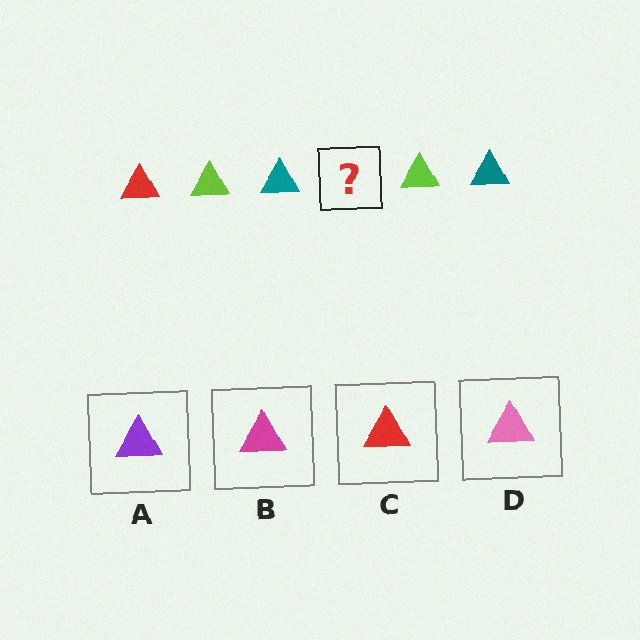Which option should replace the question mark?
Option C.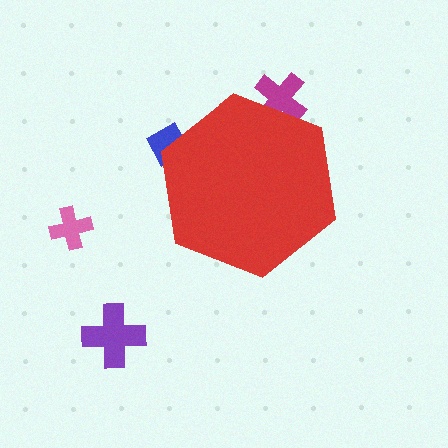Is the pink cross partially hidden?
No, the pink cross is fully visible.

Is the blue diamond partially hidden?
Yes, the blue diamond is partially hidden behind the red hexagon.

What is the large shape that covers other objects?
A red hexagon.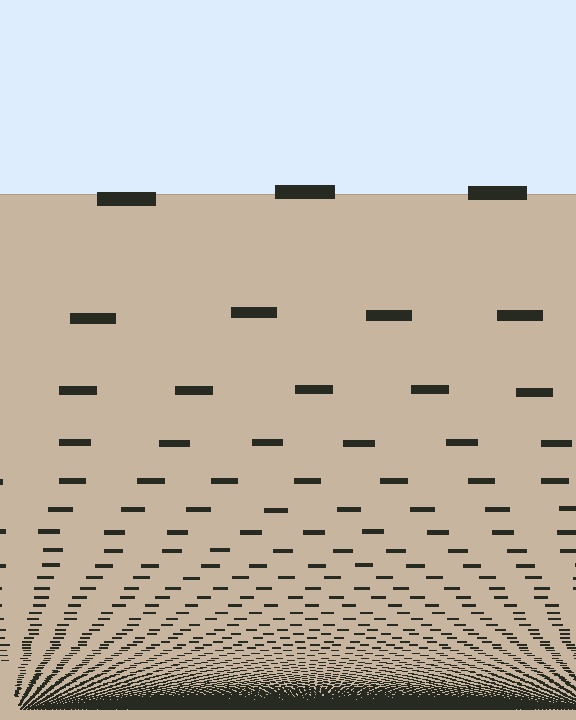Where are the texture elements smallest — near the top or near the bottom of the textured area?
Near the bottom.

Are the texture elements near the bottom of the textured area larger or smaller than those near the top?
Smaller. The gradient is inverted — elements near the bottom are smaller and denser.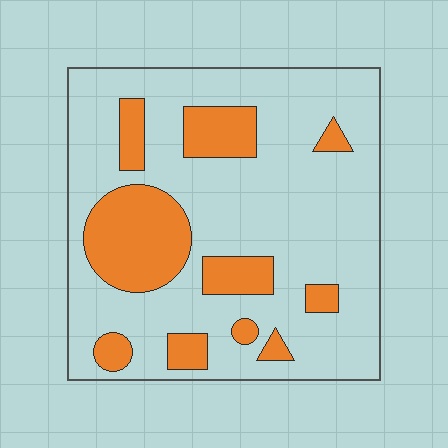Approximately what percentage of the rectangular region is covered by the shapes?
Approximately 25%.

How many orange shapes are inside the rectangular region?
10.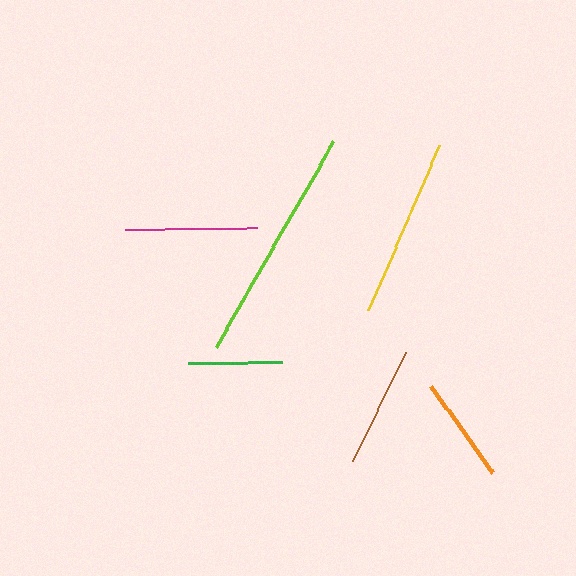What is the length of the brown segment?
The brown segment is approximately 122 pixels long.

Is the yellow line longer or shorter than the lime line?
The lime line is longer than the yellow line.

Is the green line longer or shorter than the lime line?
The lime line is longer than the green line.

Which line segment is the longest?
The lime line is the longest at approximately 236 pixels.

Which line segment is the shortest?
The green line is the shortest at approximately 94 pixels.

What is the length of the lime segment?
The lime segment is approximately 236 pixels long.